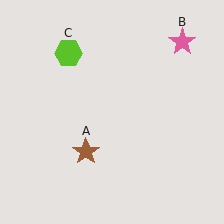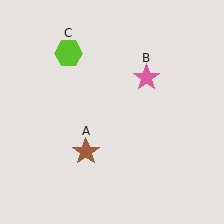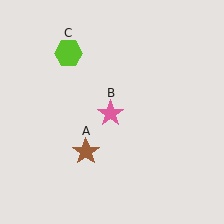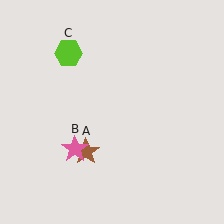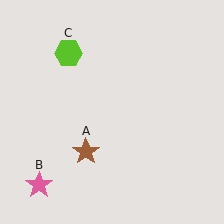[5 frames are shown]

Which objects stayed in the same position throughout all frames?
Brown star (object A) and lime hexagon (object C) remained stationary.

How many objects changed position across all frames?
1 object changed position: pink star (object B).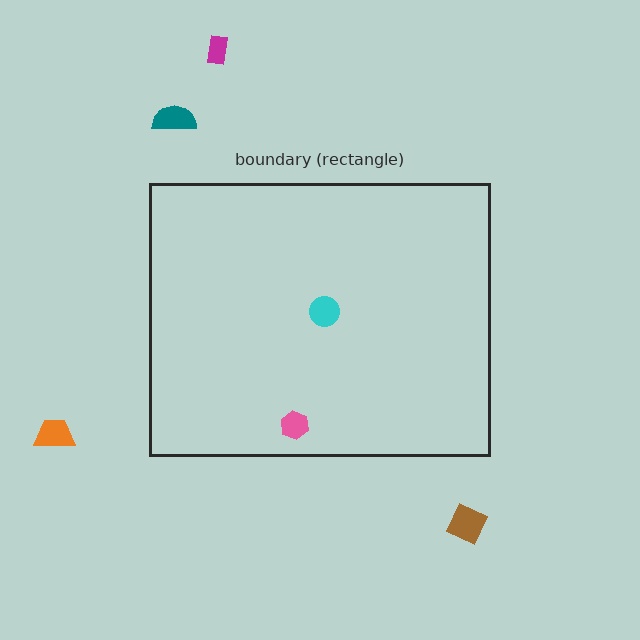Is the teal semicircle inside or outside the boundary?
Outside.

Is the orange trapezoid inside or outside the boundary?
Outside.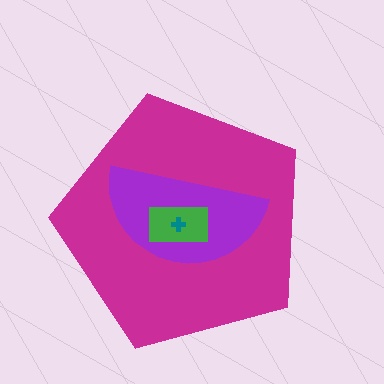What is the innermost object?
The teal cross.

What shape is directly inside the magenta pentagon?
The purple semicircle.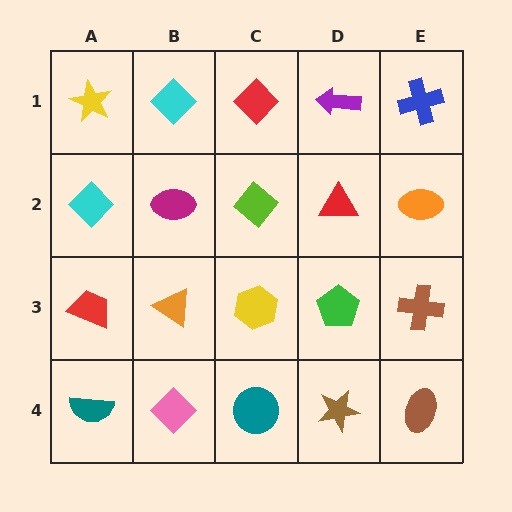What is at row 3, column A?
A red trapezoid.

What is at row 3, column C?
A yellow hexagon.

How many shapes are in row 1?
5 shapes.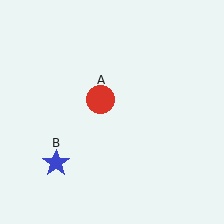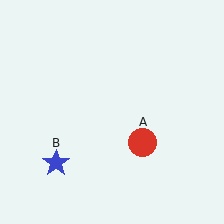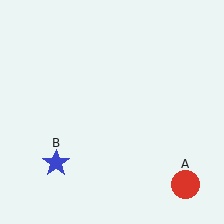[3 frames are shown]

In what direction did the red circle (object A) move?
The red circle (object A) moved down and to the right.